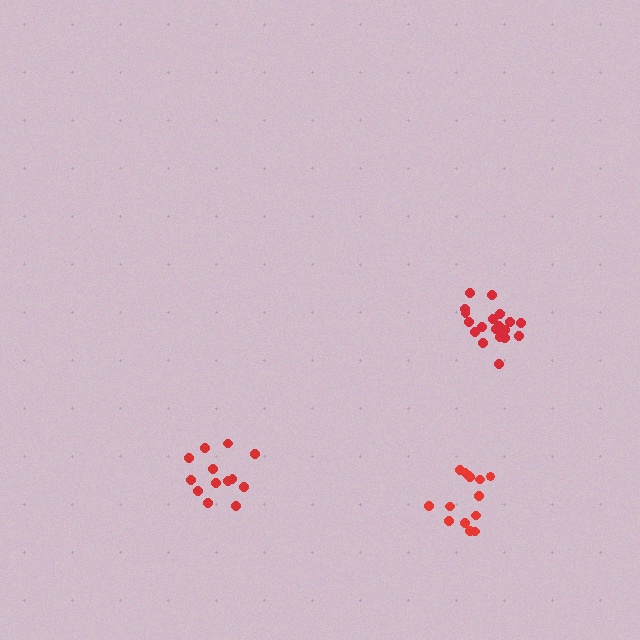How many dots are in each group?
Group 1: 14 dots, Group 2: 19 dots, Group 3: 13 dots (46 total).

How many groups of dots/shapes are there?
There are 3 groups.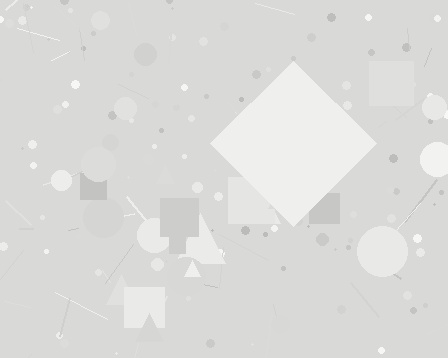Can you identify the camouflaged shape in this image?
The camouflaged shape is a diamond.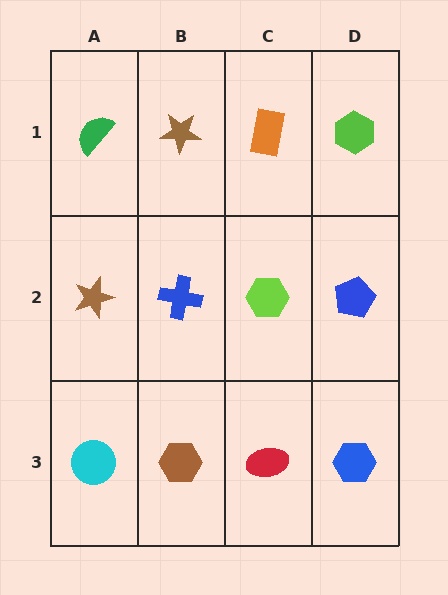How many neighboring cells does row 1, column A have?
2.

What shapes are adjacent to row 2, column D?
A lime hexagon (row 1, column D), a blue hexagon (row 3, column D), a lime hexagon (row 2, column C).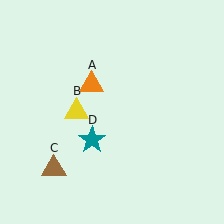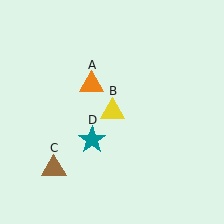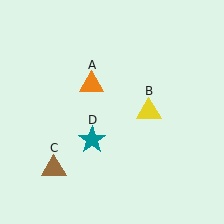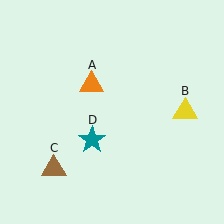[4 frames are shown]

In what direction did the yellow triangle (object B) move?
The yellow triangle (object B) moved right.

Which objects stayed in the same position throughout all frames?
Orange triangle (object A) and brown triangle (object C) and teal star (object D) remained stationary.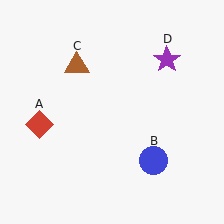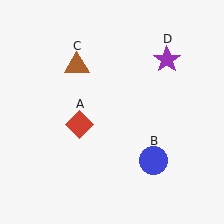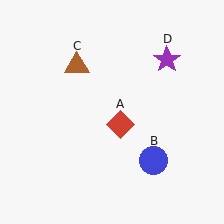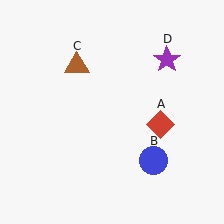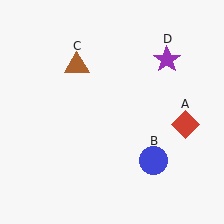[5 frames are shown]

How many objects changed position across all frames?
1 object changed position: red diamond (object A).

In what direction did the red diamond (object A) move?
The red diamond (object A) moved right.